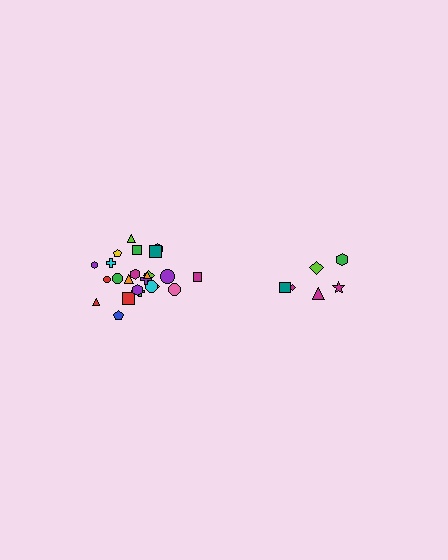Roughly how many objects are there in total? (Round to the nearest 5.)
Roughly 30 objects in total.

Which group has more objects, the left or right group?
The left group.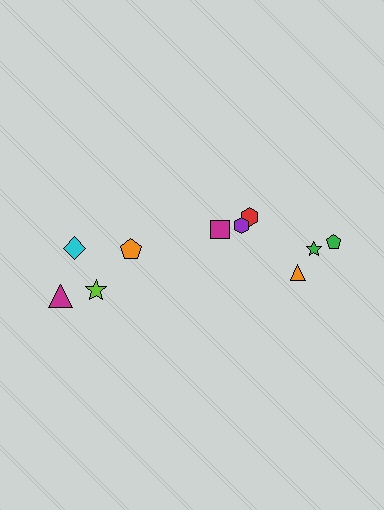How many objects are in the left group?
There are 4 objects.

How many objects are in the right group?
There are 6 objects.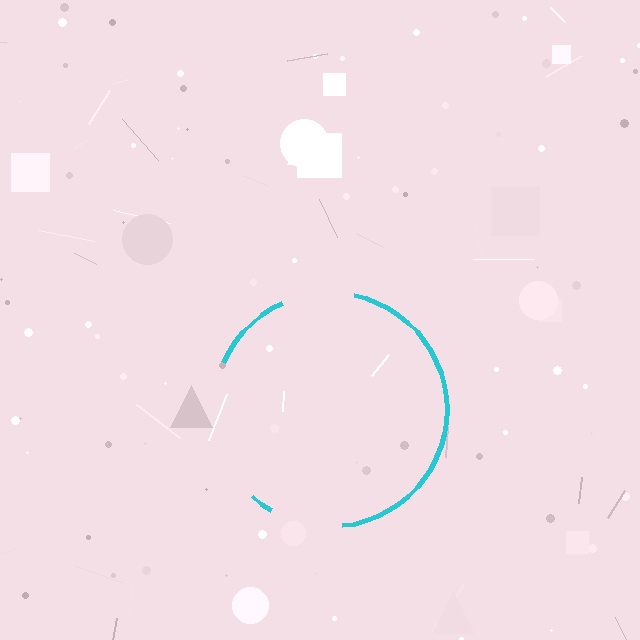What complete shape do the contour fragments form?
The contour fragments form a circle.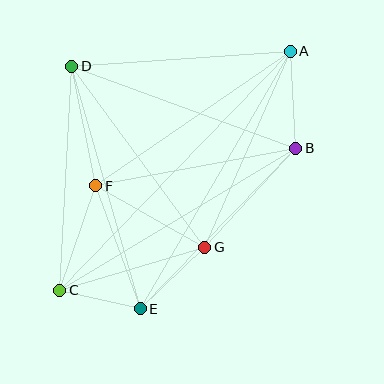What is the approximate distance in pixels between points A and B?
The distance between A and B is approximately 97 pixels.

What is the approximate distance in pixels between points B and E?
The distance between B and E is approximately 223 pixels.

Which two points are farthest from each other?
Points A and C are farthest from each other.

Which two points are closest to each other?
Points C and E are closest to each other.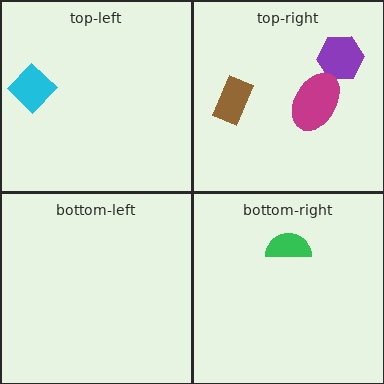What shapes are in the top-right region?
The purple hexagon, the magenta ellipse, the brown rectangle.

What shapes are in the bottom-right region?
The green semicircle.